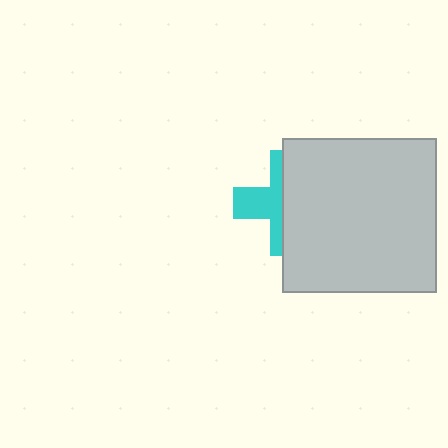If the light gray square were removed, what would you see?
You would see the complete cyan cross.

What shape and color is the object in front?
The object in front is a light gray square.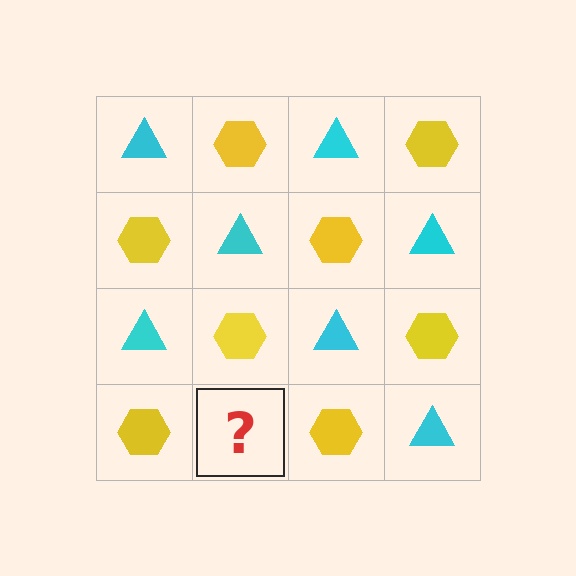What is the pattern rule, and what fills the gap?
The rule is that it alternates cyan triangle and yellow hexagon in a checkerboard pattern. The gap should be filled with a cyan triangle.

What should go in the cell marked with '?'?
The missing cell should contain a cyan triangle.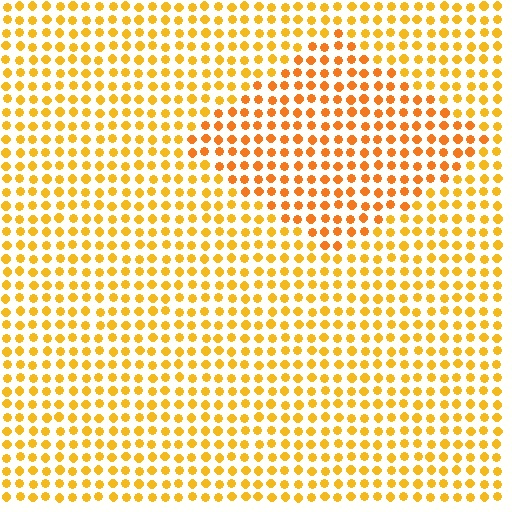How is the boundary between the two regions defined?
The boundary is defined purely by a slight shift in hue (about 19 degrees). Spacing, size, and orientation are identical on both sides.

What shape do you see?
I see a diamond.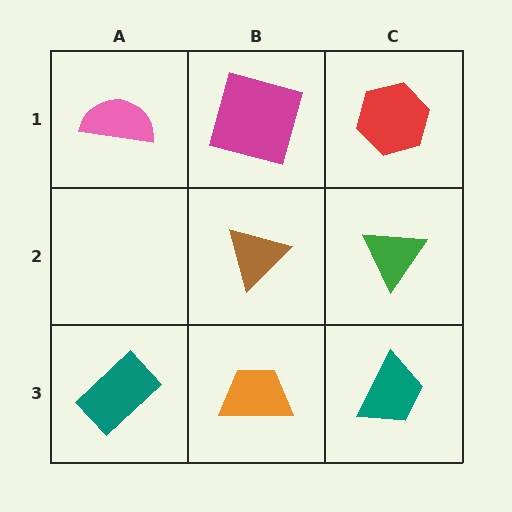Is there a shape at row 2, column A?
No, that cell is empty.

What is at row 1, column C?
A red hexagon.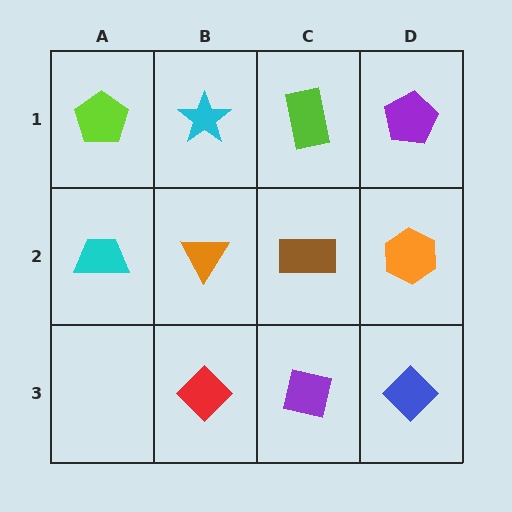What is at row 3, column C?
A purple square.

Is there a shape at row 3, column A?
No, that cell is empty.